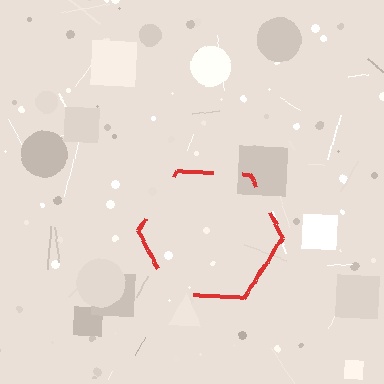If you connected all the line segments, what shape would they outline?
They would outline a hexagon.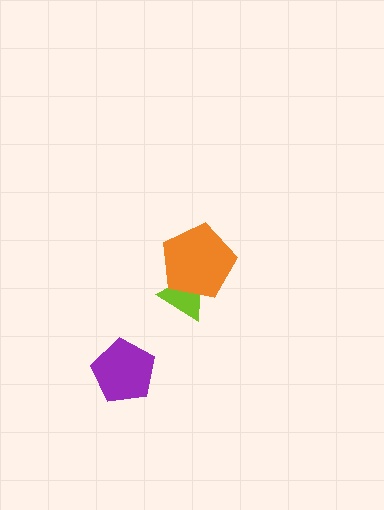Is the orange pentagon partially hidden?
No, no other shape covers it.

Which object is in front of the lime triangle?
The orange pentagon is in front of the lime triangle.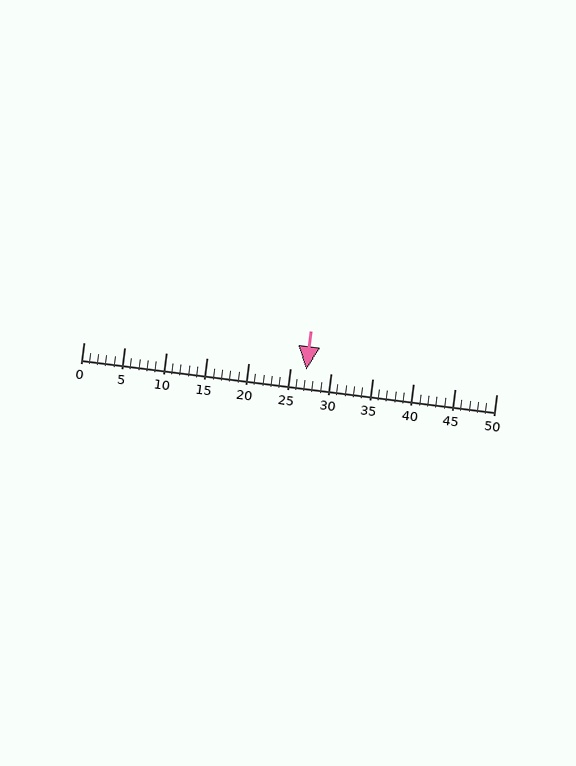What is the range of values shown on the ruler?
The ruler shows values from 0 to 50.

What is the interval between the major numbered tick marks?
The major tick marks are spaced 5 units apart.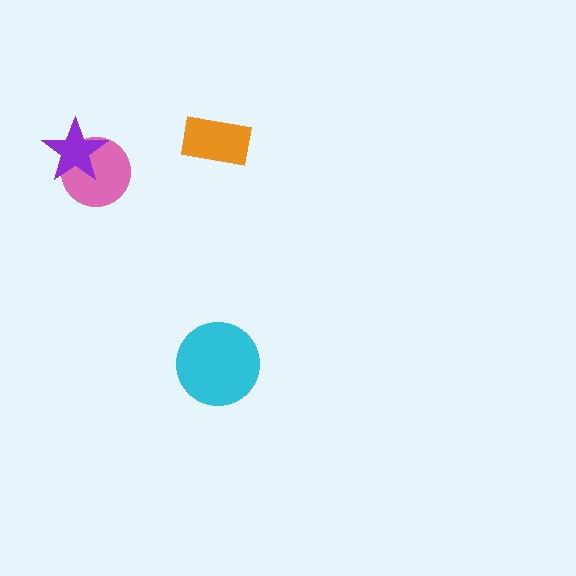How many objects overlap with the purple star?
1 object overlaps with the purple star.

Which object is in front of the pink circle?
The purple star is in front of the pink circle.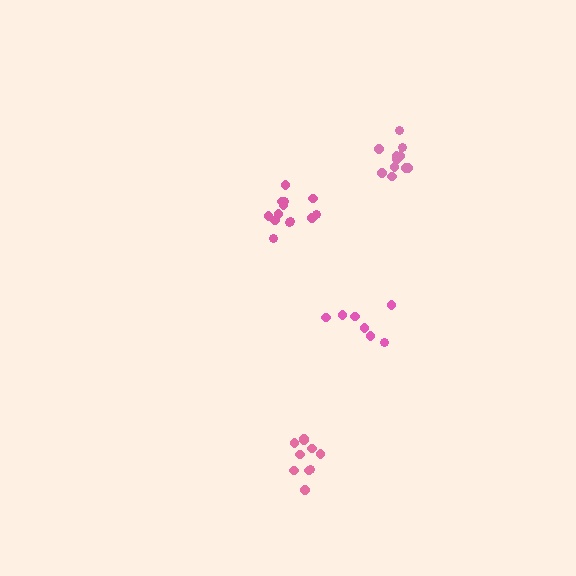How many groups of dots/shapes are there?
There are 4 groups.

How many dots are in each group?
Group 1: 10 dots, Group 2: 13 dots, Group 3: 11 dots, Group 4: 7 dots (41 total).